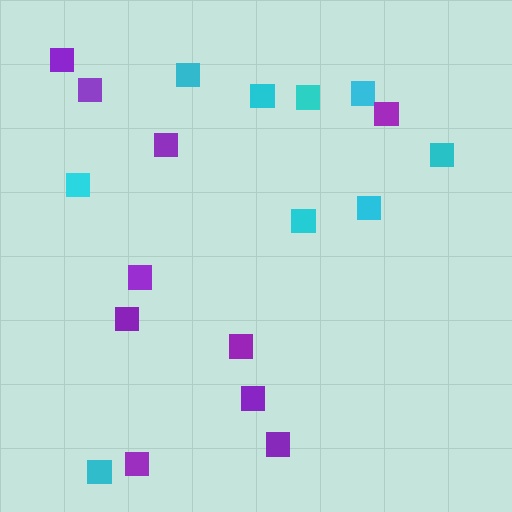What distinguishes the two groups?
There are 2 groups: one group of cyan squares (9) and one group of purple squares (10).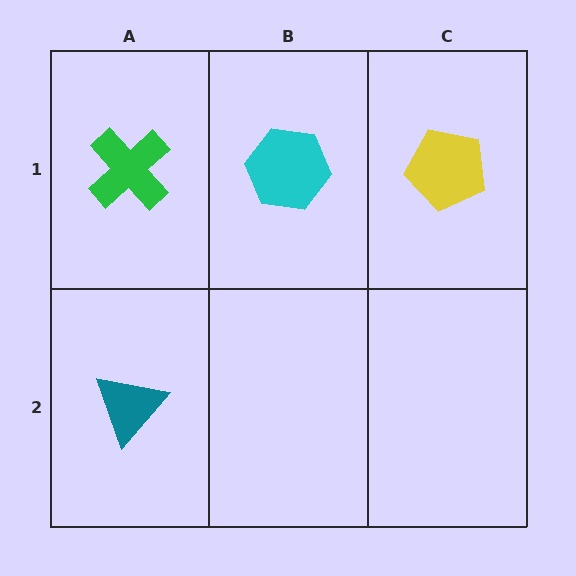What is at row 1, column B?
A cyan hexagon.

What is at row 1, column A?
A green cross.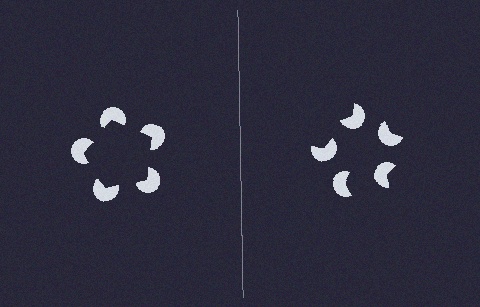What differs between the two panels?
The pac-man discs are positioned identically on both sides; only the wedge orientations differ. On the left they align to a pentagon; on the right they are misaligned.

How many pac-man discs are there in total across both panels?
10 — 5 on each side.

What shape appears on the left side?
An illusory pentagon.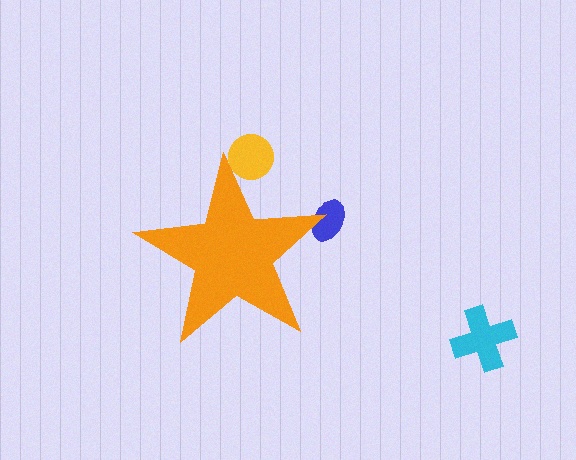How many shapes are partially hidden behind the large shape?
2 shapes are partially hidden.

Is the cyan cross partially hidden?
No, the cyan cross is fully visible.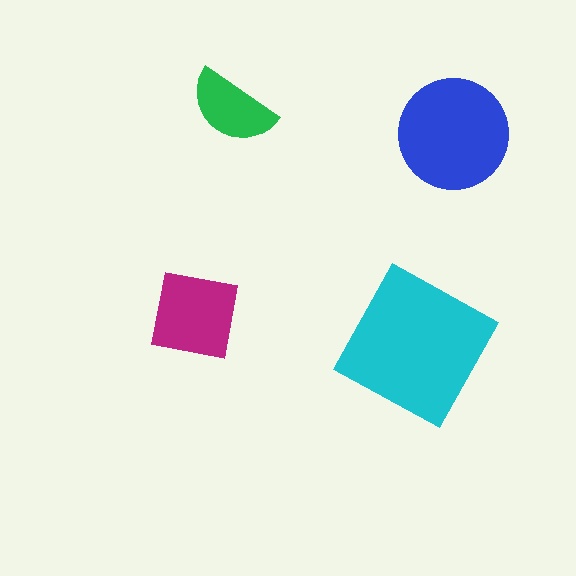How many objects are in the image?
There are 4 objects in the image.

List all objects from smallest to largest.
The green semicircle, the magenta square, the blue circle, the cyan square.